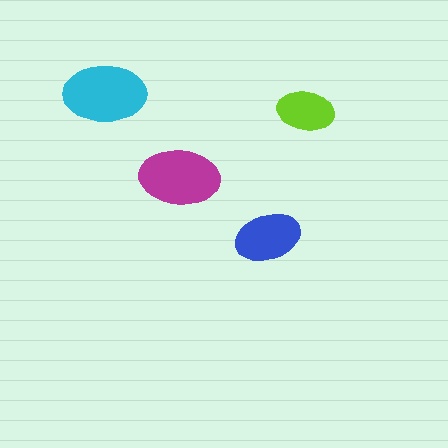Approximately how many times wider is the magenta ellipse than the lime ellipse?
About 1.5 times wider.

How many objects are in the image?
There are 4 objects in the image.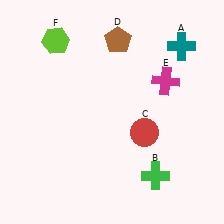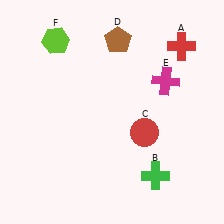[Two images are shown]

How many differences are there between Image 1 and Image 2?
There is 1 difference between the two images.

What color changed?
The cross (A) changed from teal in Image 1 to red in Image 2.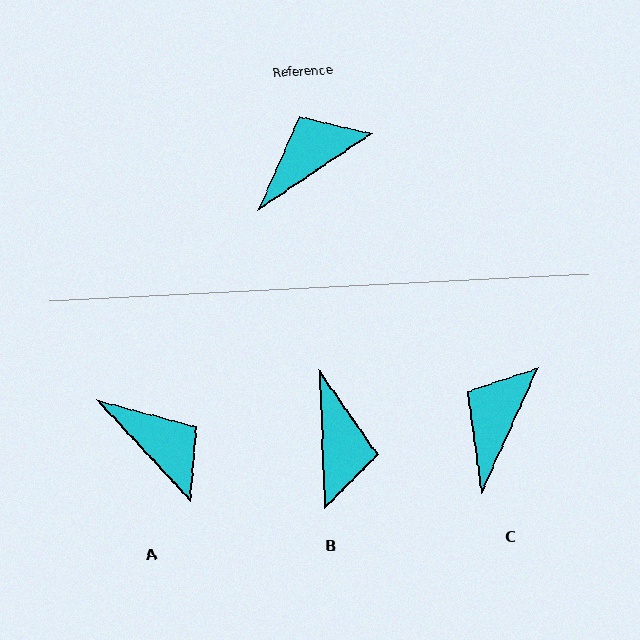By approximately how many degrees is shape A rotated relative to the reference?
Approximately 81 degrees clockwise.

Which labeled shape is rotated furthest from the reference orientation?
B, about 121 degrees away.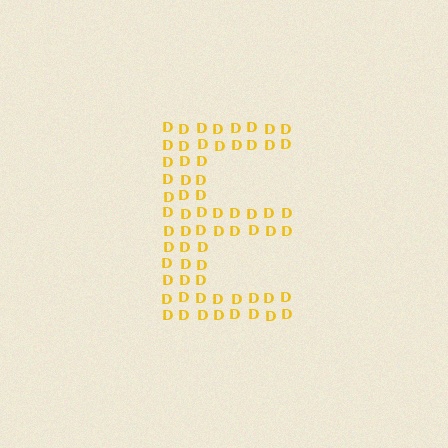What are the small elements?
The small elements are letter D's.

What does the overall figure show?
The overall figure shows the letter E.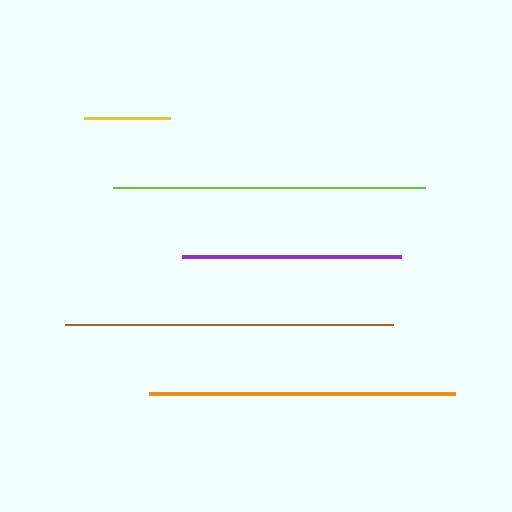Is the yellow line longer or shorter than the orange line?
The orange line is longer than the yellow line.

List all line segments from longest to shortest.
From longest to shortest: brown, lime, orange, purple, yellow.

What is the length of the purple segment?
The purple segment is approximately 219 pixels long.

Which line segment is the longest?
The brown line is the longest at approximately 328 pixels.